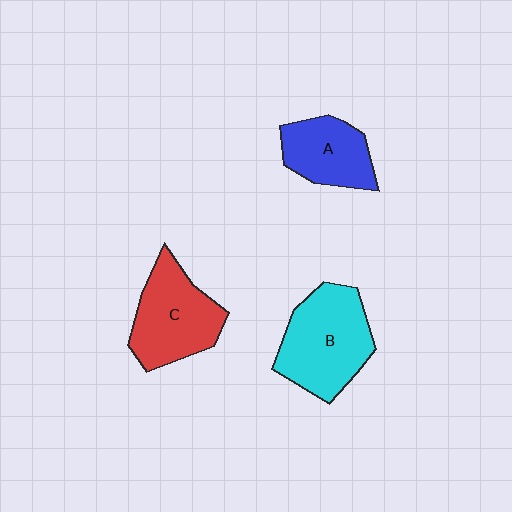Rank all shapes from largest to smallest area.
From largest to smallest: B (cyan), C (red), A (blue).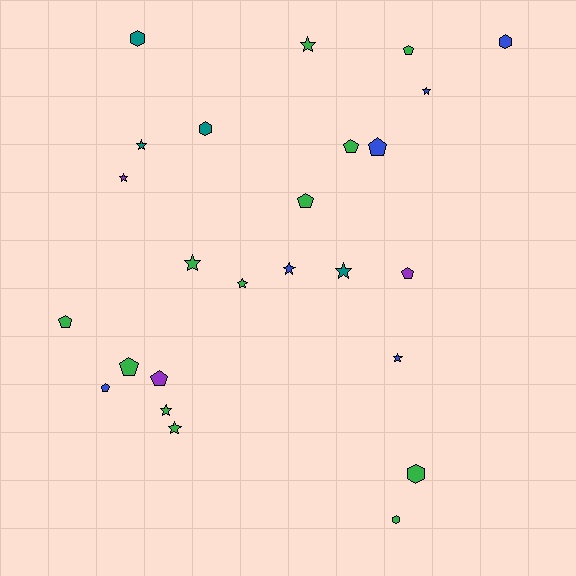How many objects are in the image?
There are 25 objects.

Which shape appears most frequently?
Star, with 11 objects.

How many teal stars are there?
There are 2 teal stars.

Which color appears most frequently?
Green, with 12 objects.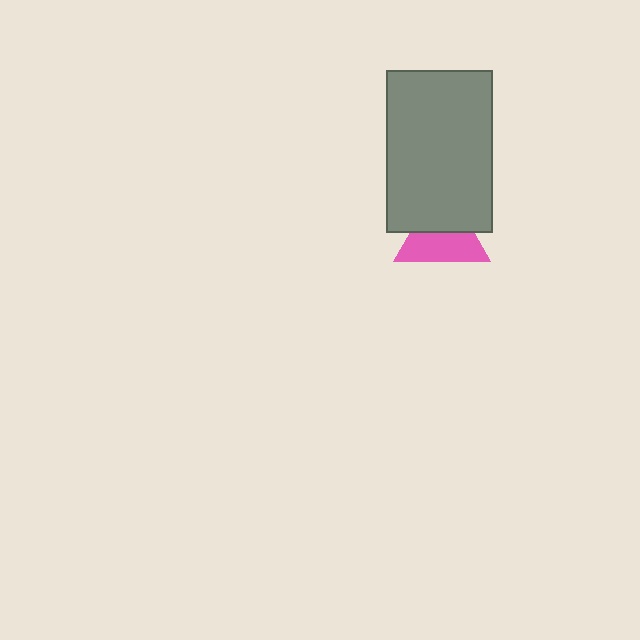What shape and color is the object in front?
The object in front is a gray rectangle.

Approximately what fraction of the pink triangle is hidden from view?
Roughly 45% of the pink triangle is hidden behind the gray rectangle.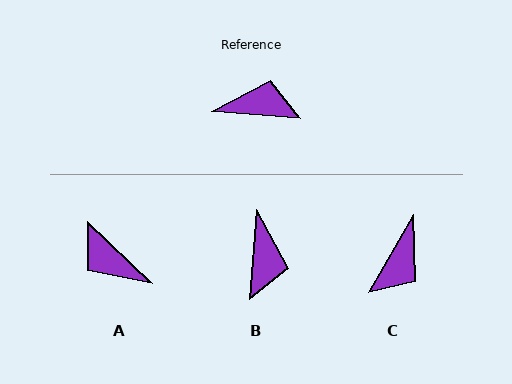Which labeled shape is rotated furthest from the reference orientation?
A, about 140 degrees away.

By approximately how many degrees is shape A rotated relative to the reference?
Approximately 140 degrees counter-clockwise.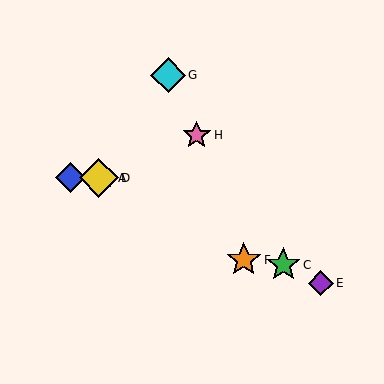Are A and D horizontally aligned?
Yes, both are at y≈178.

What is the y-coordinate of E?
Object E is at y≈283.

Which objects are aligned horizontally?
Objects A, B, D are aligned horizontally.